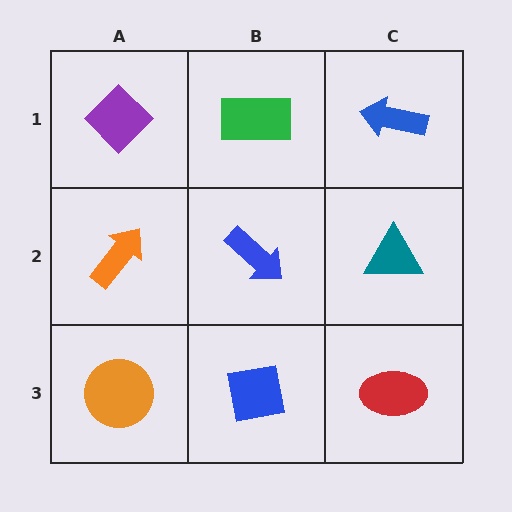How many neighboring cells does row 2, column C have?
3.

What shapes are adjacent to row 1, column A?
An orange arrow (row 2, column A), a green rectangle (row 1, column B).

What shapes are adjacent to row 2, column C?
A blue arrow (row 1, column C), a red ellipse (row 3, column C), a blue arrow (row 2, column B).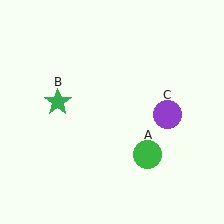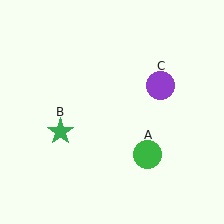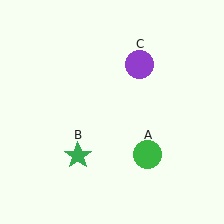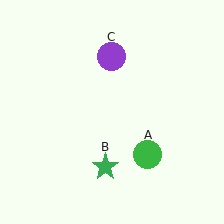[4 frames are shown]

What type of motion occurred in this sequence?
The green star (object B), purple circle (object C) rotated counterclockwise around the center of the scene.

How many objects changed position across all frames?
2 objects changed position: green star (object B), purple circle (object C).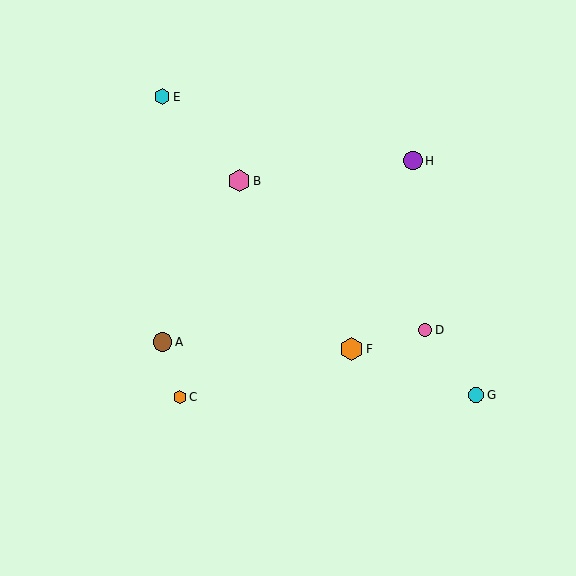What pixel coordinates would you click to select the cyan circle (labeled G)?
Click at (476, 395) to select the cyan circle G.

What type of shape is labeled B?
Shape B is a pink hexagon.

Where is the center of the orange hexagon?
The center of the orange hexagon is at (180, 397).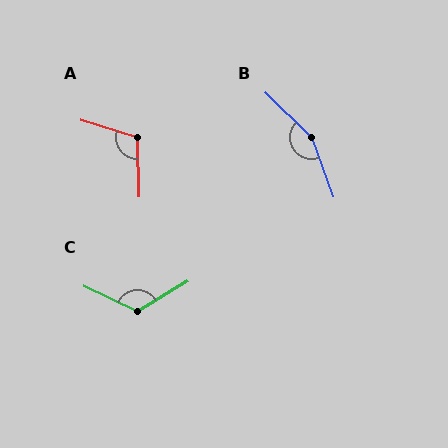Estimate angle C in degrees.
Approximately 124 degrees.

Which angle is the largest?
B, at approximately 154 degrees.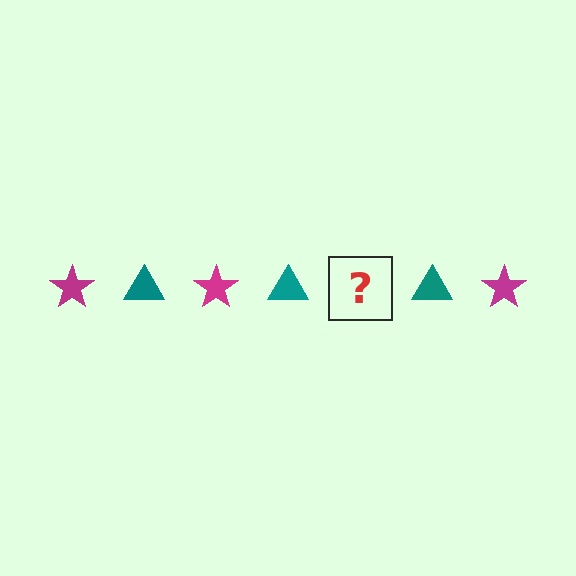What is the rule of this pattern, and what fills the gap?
The rule is that the pattern alternates between magenta star and teal triangle. The gap should be filled with a magenta star.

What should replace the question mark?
The question mark should be replaced with a magenta star.